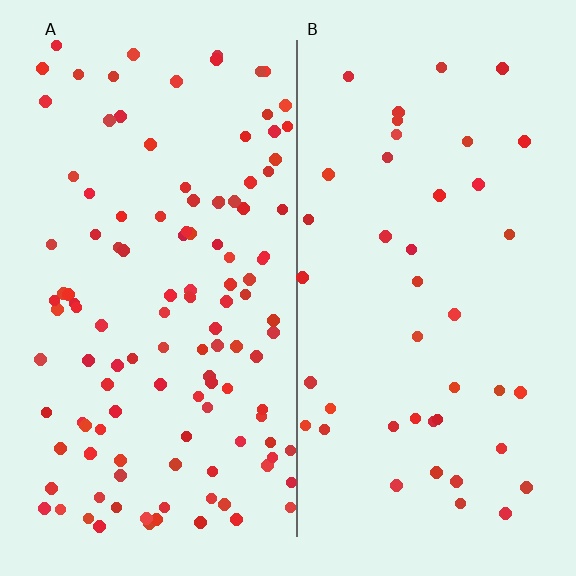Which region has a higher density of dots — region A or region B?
A (the left).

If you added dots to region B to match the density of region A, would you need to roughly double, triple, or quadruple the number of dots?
Approximately triple.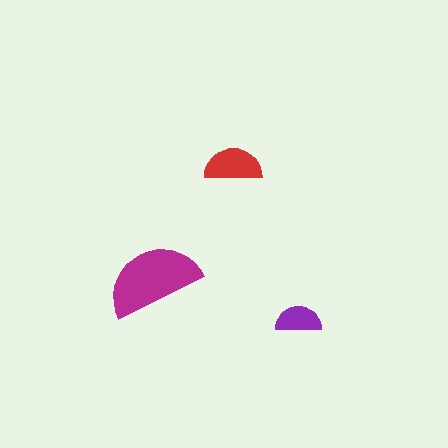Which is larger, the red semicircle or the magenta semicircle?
The magenta one.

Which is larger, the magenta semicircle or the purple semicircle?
The magenta one.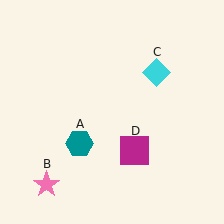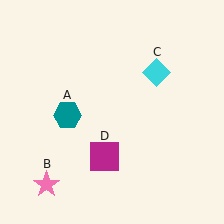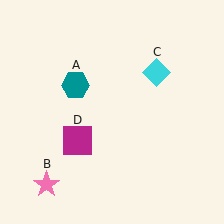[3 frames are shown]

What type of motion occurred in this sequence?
The teal hexagon (object A), magenta square (object D) rotated clockwise around the center of the scene.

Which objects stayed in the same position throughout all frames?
Pink star (object B) and cyan diamond (object C) remained stationary.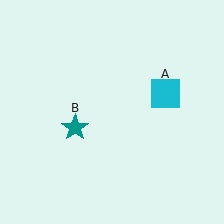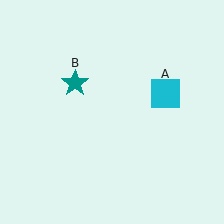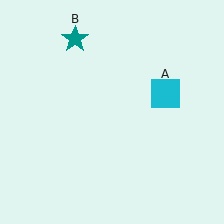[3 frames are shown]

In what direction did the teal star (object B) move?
The teal star (object B) moved up.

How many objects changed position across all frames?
1 object changed position: teal star (object B).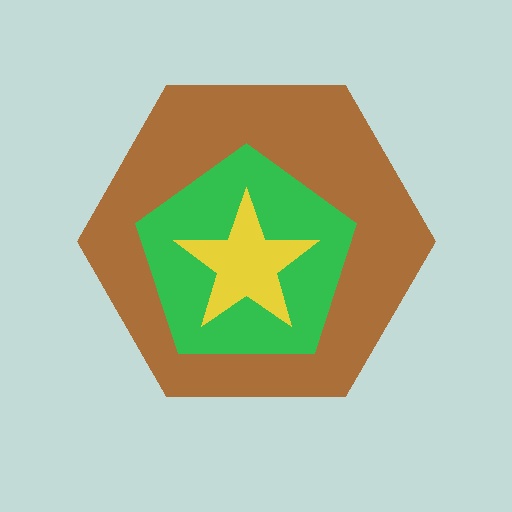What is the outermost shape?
The brown hexagon.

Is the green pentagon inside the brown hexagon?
Yes.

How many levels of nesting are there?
3.